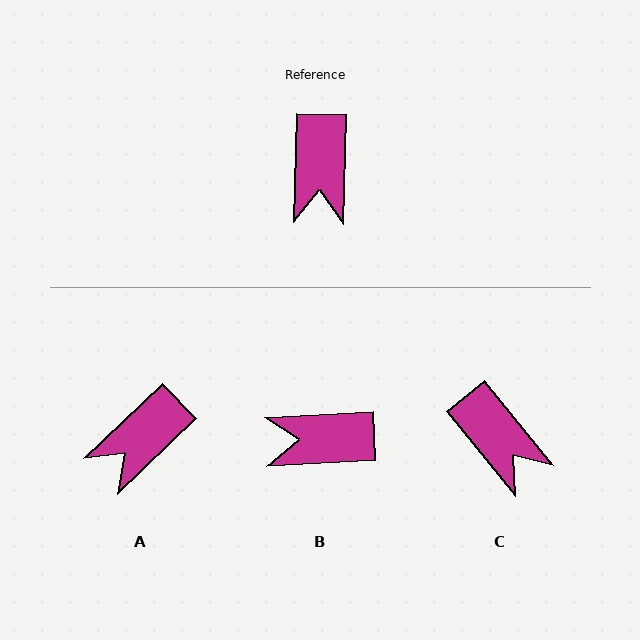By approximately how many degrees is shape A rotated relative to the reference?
Approximately 45 degrees clockwise.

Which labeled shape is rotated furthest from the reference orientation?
B, about 85 degrees away.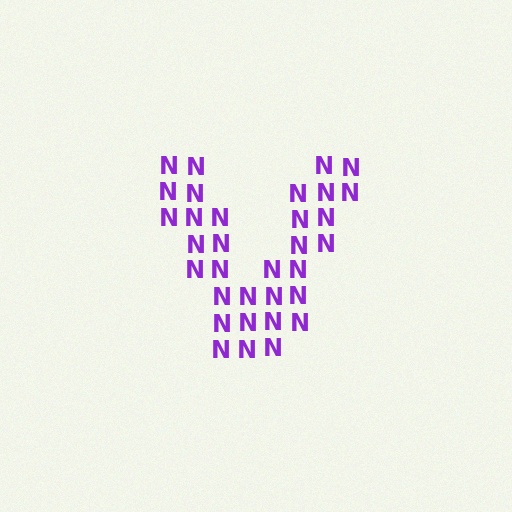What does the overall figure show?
The overall figure shows the letter V.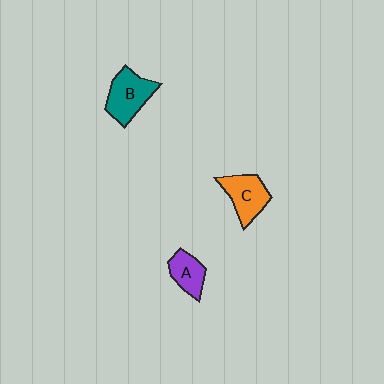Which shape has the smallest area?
Shape A (purple).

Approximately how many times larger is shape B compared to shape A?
Approximately 1.5 times.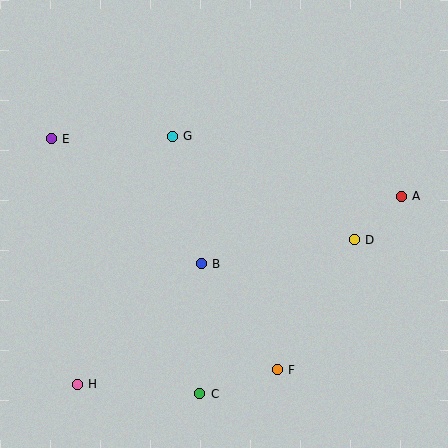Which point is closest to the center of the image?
Point B at (201, 264) is closest to the center.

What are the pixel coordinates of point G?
Point G is at (172, 136).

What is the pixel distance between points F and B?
The distance between F and B is 130 pixels.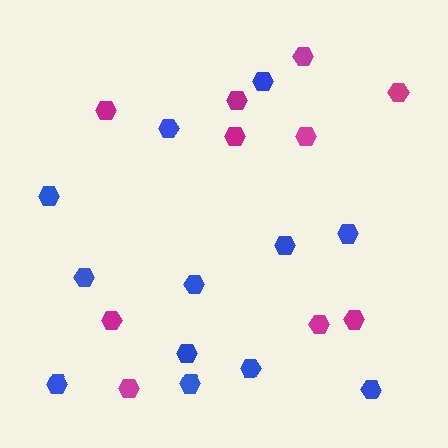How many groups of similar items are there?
There are 2 groups: one group of magenta hexagons (10) and one group of blue hexagons (12).